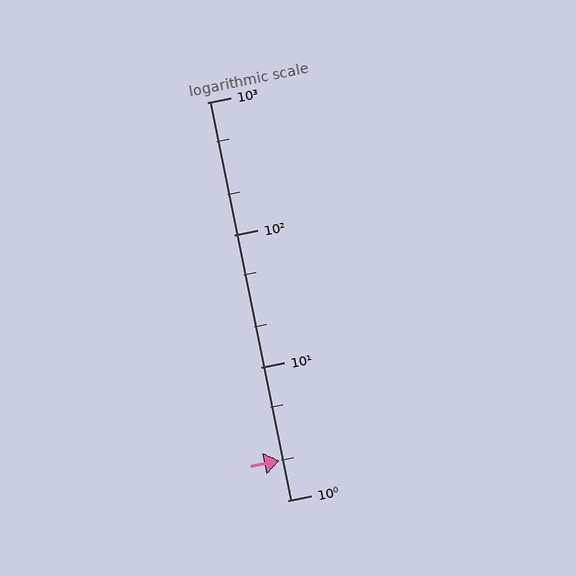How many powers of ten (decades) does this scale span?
The scale spans 3 decades, from 1 to 1000.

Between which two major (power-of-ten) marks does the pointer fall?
The pointer is between 1 and 10.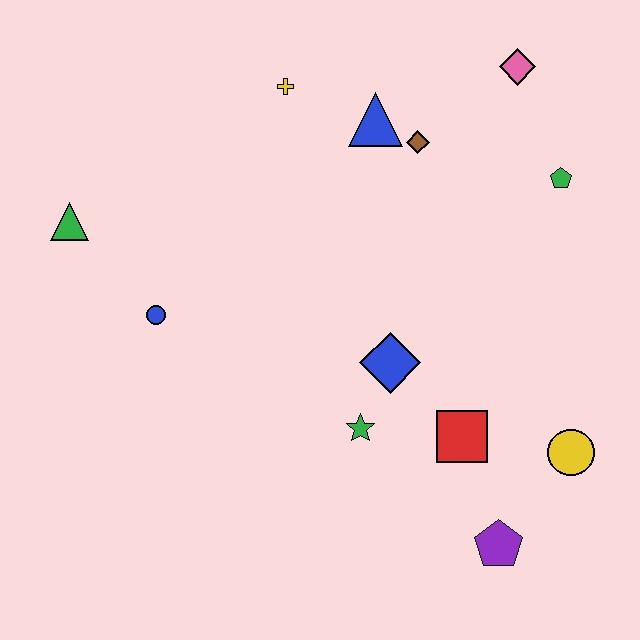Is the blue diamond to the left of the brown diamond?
Yes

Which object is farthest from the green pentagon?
The green triangle is farthest from the green pentagon.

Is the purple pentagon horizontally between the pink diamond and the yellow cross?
Yes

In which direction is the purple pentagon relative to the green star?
The purple pentagon is to the right of the green star.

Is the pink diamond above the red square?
Yes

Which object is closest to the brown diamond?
The blue triangle is closest to the brown diamond.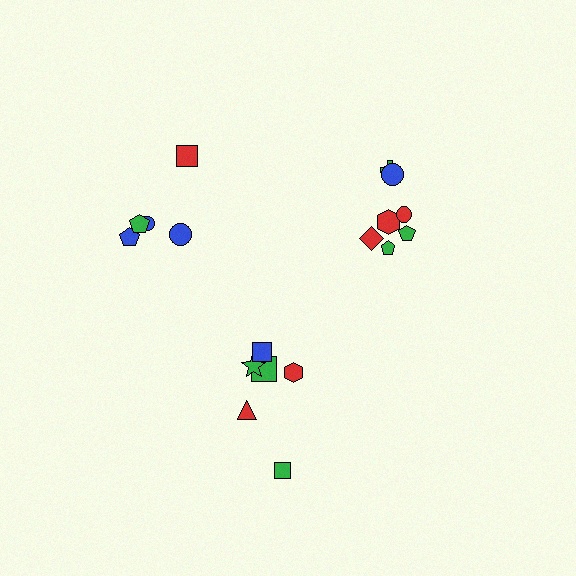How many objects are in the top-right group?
There are 7 objects.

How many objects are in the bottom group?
There are 6 objects.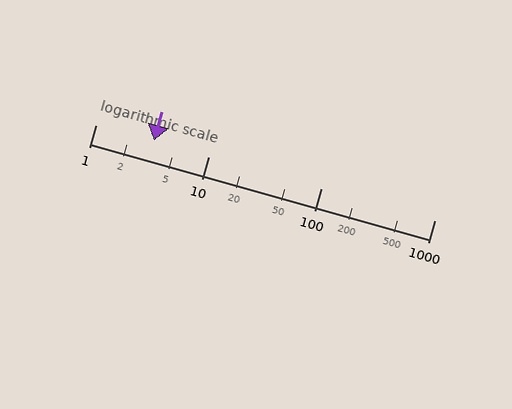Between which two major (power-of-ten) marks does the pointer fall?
The pointer is between 1 and 10.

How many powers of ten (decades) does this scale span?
The scale spans 3 decades, from 1 to 1000.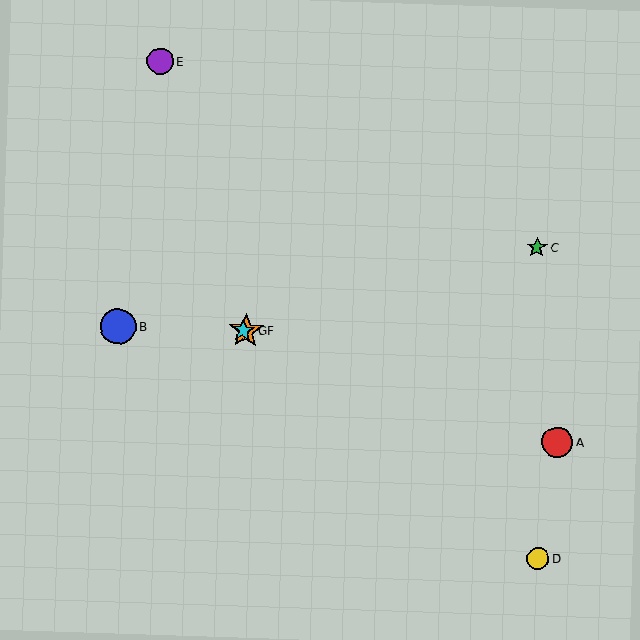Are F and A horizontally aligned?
No, F is at y≈331 and A is at y≈442.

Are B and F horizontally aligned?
Yes, both are at y≈327.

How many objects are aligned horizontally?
3 objects (B, F, G) are aligned horizontally.